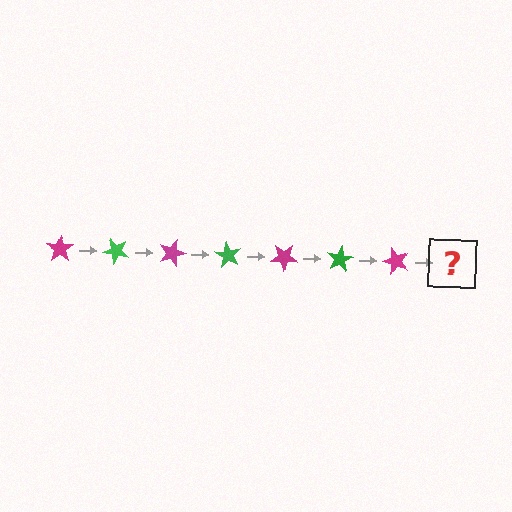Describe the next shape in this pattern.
It should be a green star, rotated 315 degrees from the start.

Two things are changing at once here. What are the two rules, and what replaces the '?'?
The two rules are that it rotates 45 degrees each step and the color cycles through magenta and green. The '?' should be a green star, rotated 315 degrees from the start.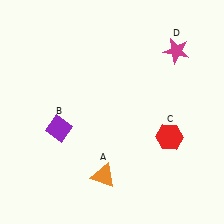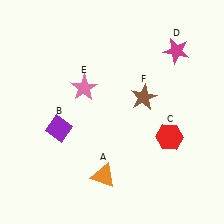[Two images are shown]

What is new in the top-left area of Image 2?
A pink star (E) was added in the top-left area of Image 2.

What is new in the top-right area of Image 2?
A brown star (F) was added in the top-right area of Image 2.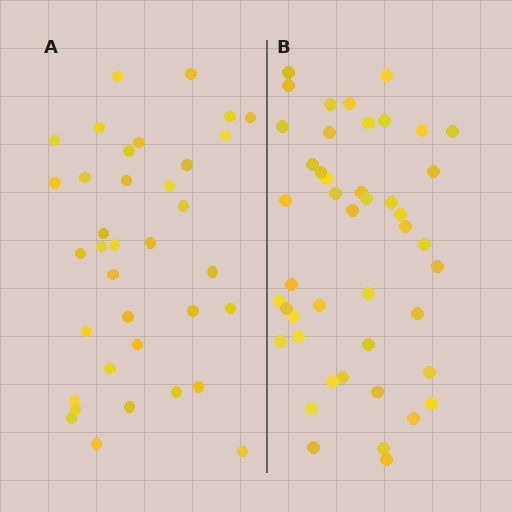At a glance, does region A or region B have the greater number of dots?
Region B (the right region) has more dots.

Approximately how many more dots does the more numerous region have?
Region B has roughly 8 or so more dots than region A.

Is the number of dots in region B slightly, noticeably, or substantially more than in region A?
Region B has noticeably more, but not dramatically so. The ratio is roughly 1.2 to 1.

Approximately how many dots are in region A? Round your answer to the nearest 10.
About 40 dots. (The exact count is 36, which rounds to 40.)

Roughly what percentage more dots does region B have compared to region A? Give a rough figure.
About 25% more.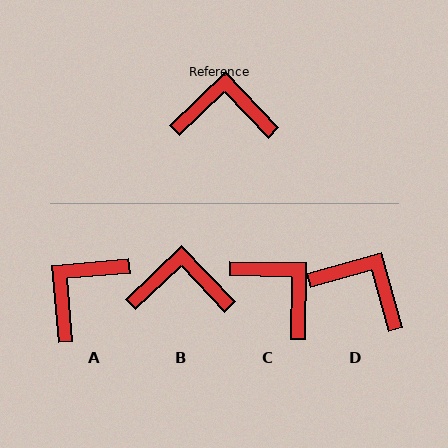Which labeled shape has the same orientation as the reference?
B.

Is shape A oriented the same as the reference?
No, it is off by about 51 degrees.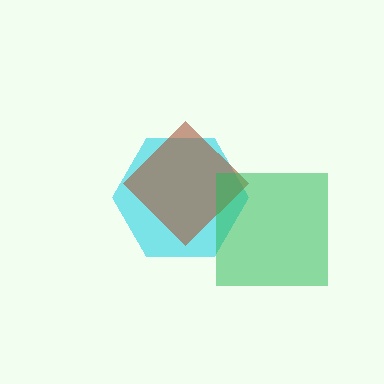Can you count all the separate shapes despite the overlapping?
Yes, there are 3 separate shapes.